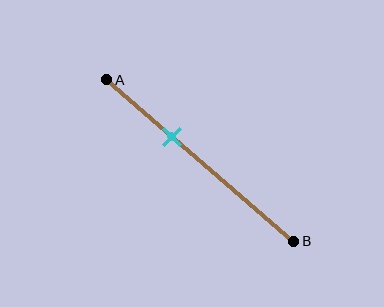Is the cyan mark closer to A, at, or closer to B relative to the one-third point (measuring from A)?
The cyan mark is approximately at the one-third point of segment AB.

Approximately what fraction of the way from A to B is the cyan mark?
The cyan mark is approximately 35% of the way from A to B.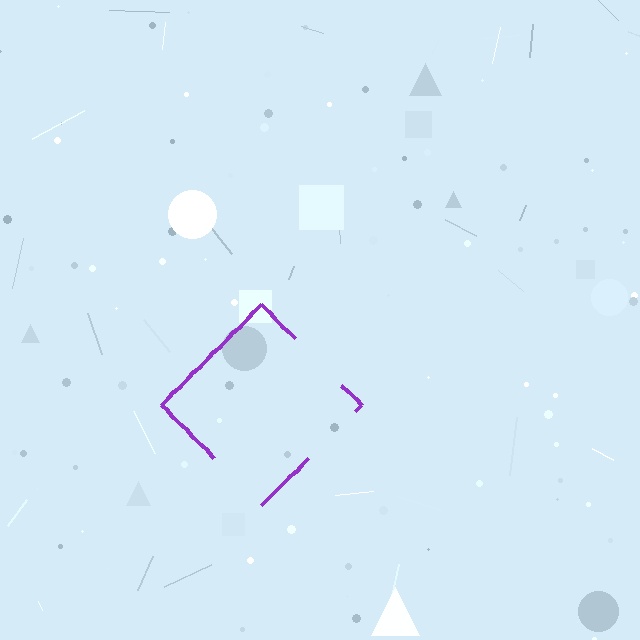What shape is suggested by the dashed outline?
The dashed outline suggests a diamond.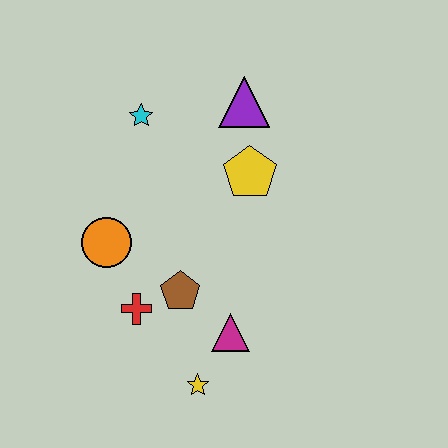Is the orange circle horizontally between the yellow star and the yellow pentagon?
No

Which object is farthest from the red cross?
The purple triangle is farthest from the red cross.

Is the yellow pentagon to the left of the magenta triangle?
No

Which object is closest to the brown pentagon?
The red cross is closest to the brown pentagon.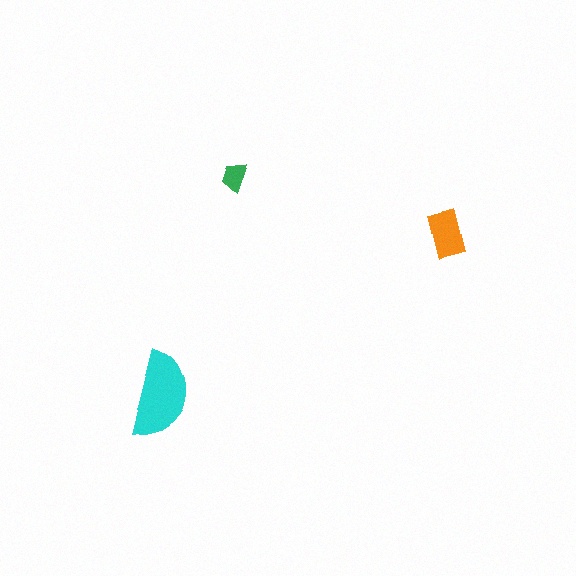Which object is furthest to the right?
The orange rectangle is rightmost.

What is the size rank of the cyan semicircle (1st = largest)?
1st.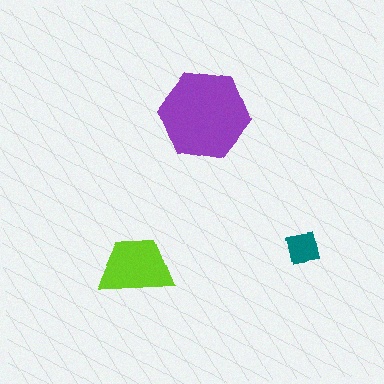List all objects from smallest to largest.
The teal square, the lime trapezoid, the purple hexagon.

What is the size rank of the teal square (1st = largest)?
3rd.